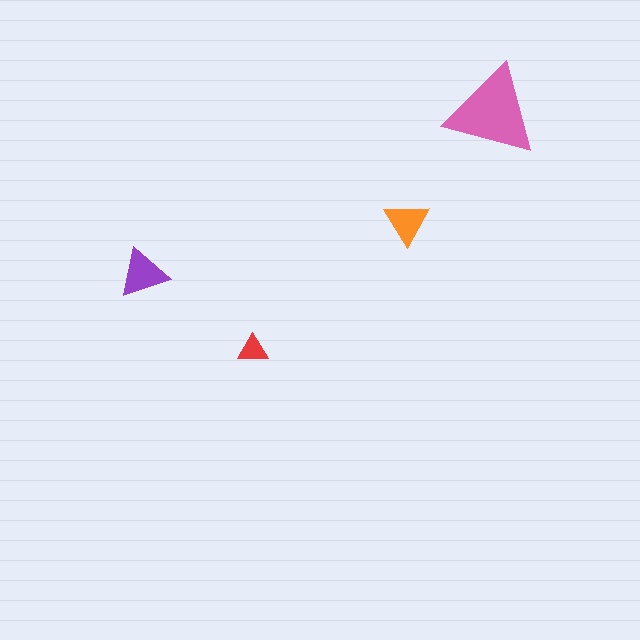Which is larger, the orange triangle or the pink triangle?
The pink one.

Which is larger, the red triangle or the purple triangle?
The purple one.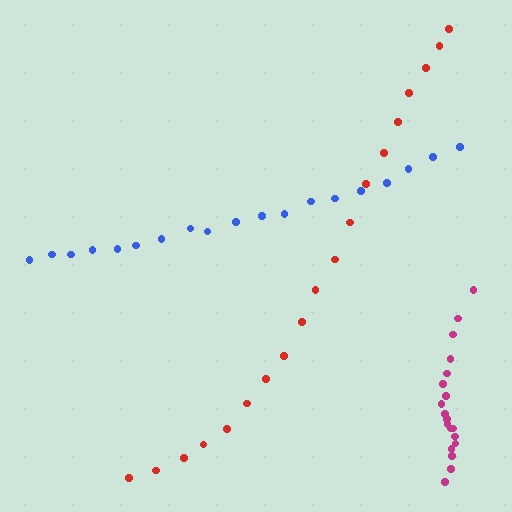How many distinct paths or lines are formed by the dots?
There are 3 distinct paths.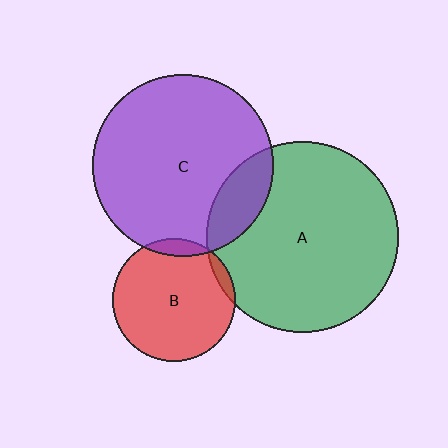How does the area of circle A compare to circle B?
Approximately 2.4 times.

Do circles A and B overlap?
Yes.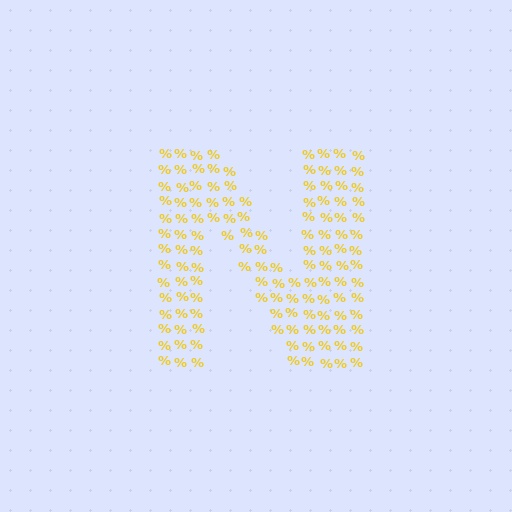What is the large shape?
The large shape is the letter N.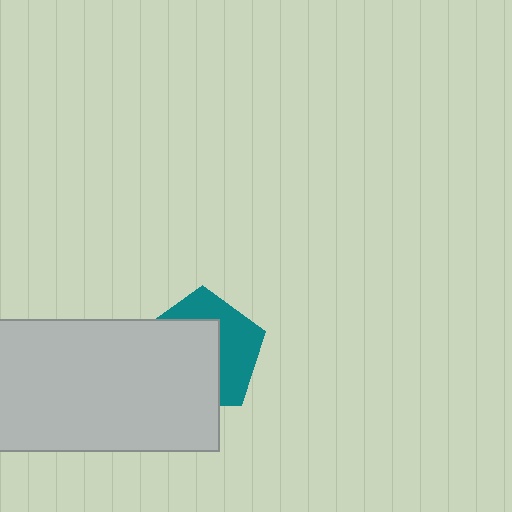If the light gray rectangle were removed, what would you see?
You would see the complete teal pentagon.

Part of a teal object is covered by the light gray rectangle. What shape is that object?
It is a pentagon.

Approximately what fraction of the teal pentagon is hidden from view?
Roughly 56% of the teal pentagon is hidden behind the light gray rectangle.